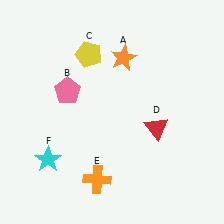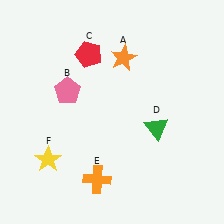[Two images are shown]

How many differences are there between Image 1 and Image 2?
There are 3 differences between the two images.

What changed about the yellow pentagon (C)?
In Image 1, C is yellow. In Image 2, it changed to red.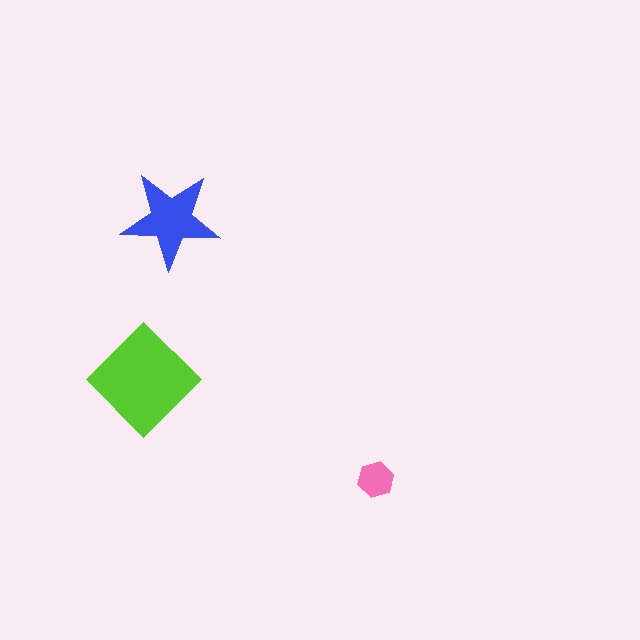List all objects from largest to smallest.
The lime diamond, the blue star, the pink hexagon.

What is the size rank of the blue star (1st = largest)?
2nd.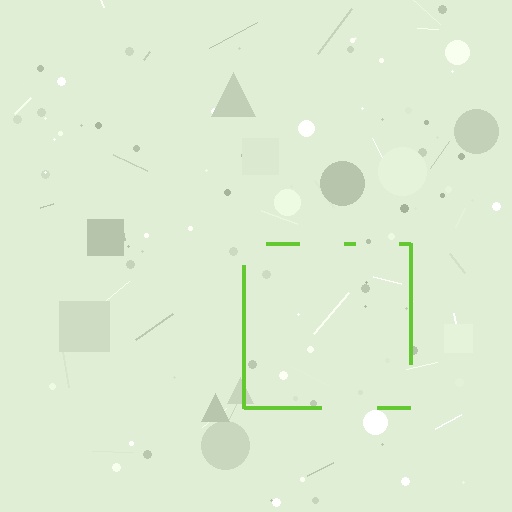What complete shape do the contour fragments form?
The contour fragments form a square.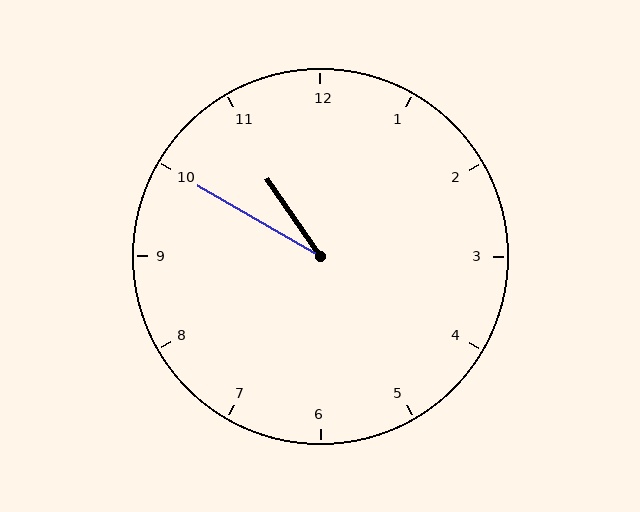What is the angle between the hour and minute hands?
Approximately 25 degrees.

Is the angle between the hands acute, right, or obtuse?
It is acute.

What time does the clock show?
10:50.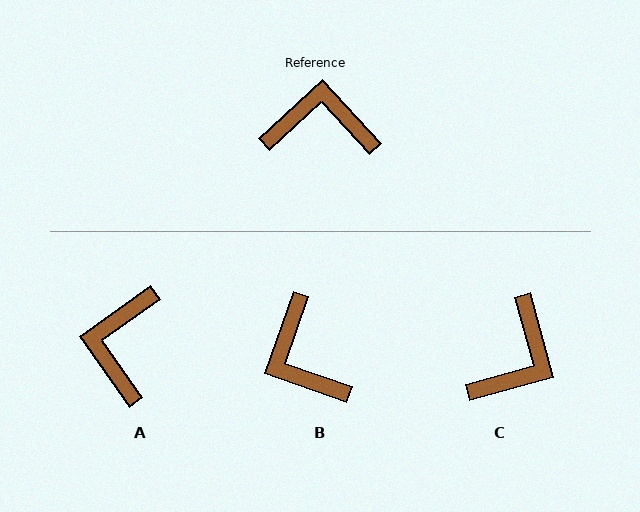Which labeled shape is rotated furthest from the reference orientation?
B, about 118 degrees away.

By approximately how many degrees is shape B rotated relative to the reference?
Approximately 118 degrees counter-clockwise.